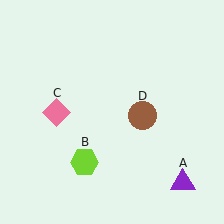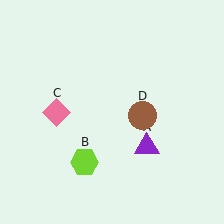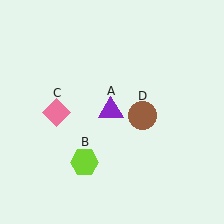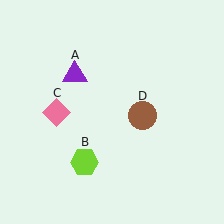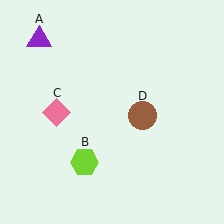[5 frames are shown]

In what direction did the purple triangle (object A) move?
The purple triangle (object A) moved up and to the left.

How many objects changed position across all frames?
1 object changed position: purple triangle (object A).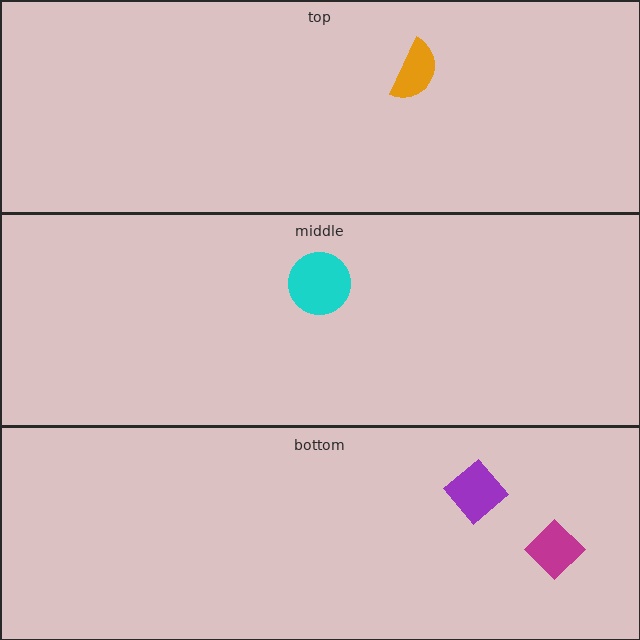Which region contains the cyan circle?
The middle region.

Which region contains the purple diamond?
The bottom region.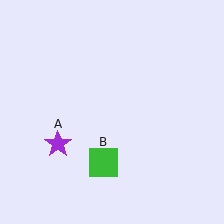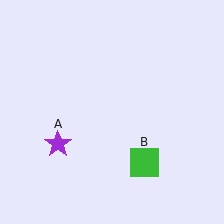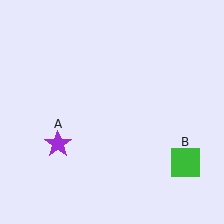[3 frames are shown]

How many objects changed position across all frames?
1 object changed position: green square (object B).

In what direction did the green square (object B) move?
The green square (object B) moved right.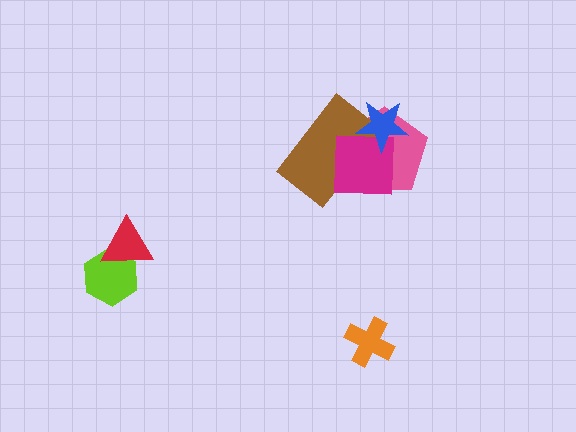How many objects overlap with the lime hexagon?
1 object overlaps with the lime hexagon.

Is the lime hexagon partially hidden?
Yes, it is partially covered by another shape.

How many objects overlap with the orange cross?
0 objects overlap with the orange cross.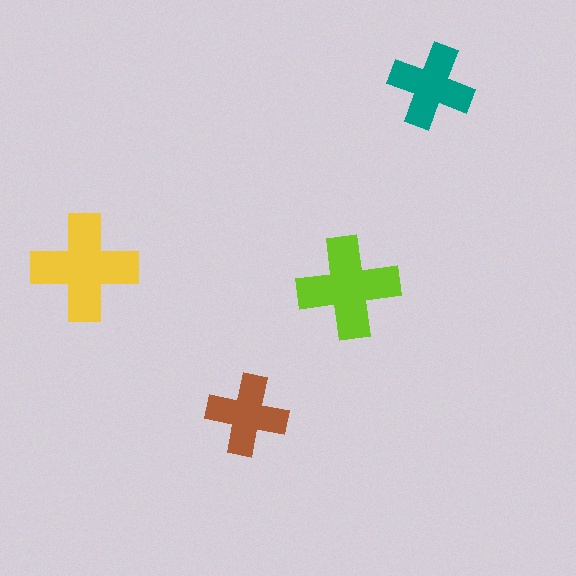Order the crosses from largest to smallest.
the yellow one, the lime one, the teal one, the brown one.